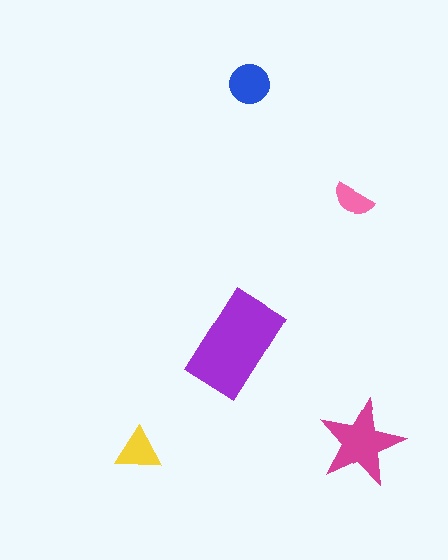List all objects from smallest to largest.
The pink semicircle, the yellow triangle, the blue circle, the magenta star, the purple rectangle.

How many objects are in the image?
There are 5 objects in the image.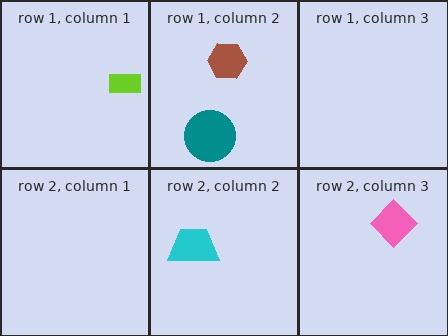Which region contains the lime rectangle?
The row 1, column 1 region.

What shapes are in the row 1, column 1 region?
The lime rectangle.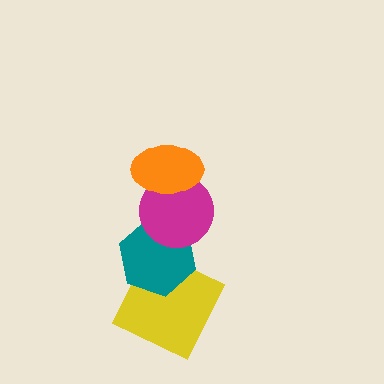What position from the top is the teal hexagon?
The teal hexagon is 3rd from the top.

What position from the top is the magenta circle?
The magenta circle is 2nd from the top.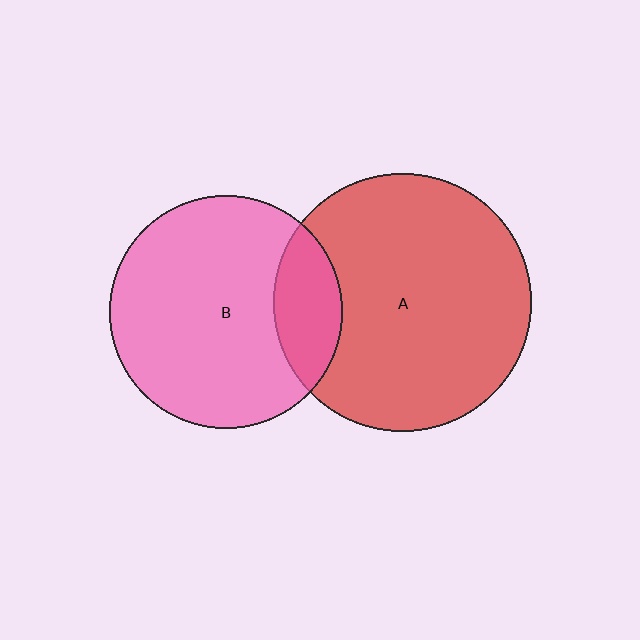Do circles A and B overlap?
Yes.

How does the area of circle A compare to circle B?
Approximately 1.2 times.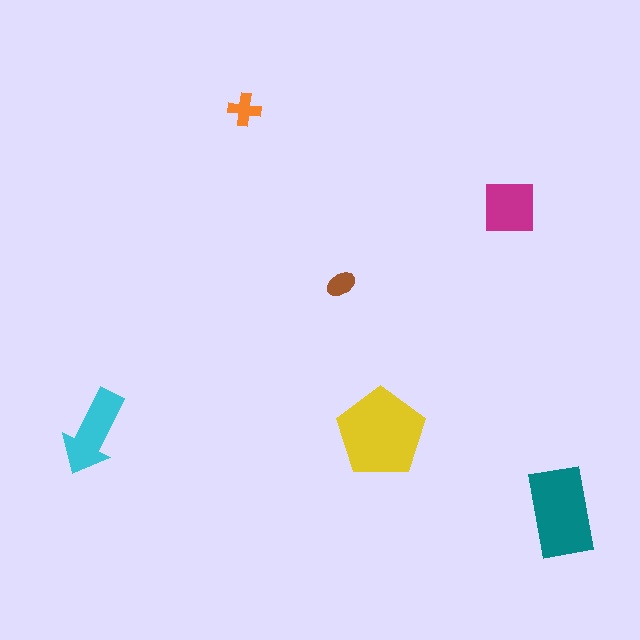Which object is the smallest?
The brown ellipse.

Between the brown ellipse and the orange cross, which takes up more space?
The orange cross.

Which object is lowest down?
The teal rectangle is bottommost.